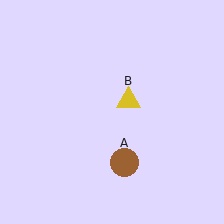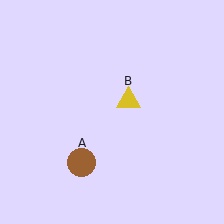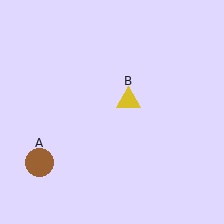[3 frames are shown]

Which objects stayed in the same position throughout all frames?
Yellow triangle (object B) remained stationary.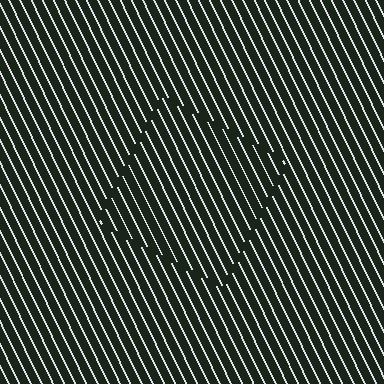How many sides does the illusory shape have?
4 sides — the line-ends trace a square.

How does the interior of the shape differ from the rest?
The interior of the shape contains the same grating, shifted by half a period — the contour is defined by the phase discontinuity where line-ends from the inner and outer gratings abut.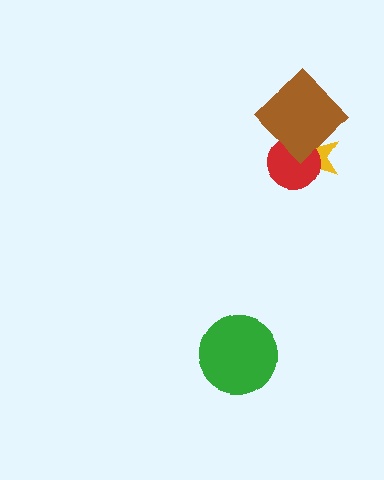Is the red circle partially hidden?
Yes, it is partially covered by another shape.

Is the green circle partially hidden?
No, no other shape covers it.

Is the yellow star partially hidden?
Yes, it is partially covered by another shape.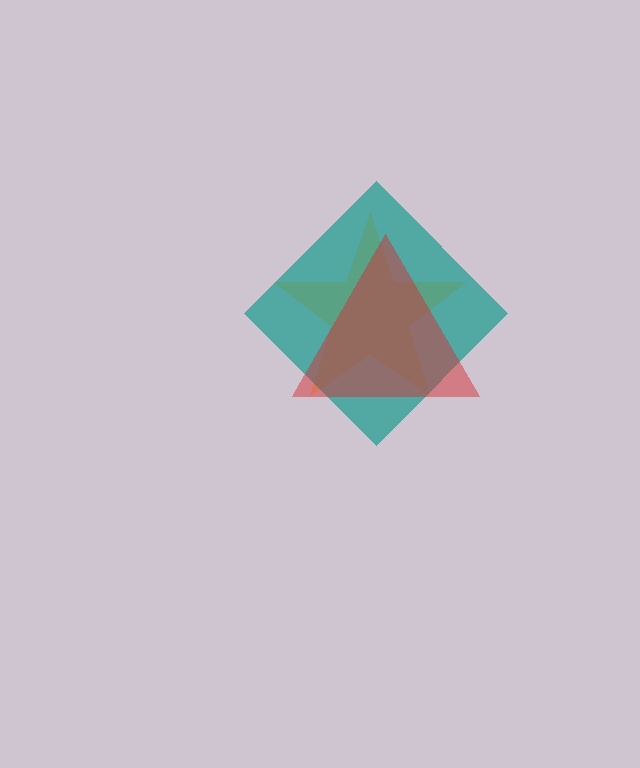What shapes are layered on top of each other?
The layered shapes are: an orange star, a teal diamond, a red triangle.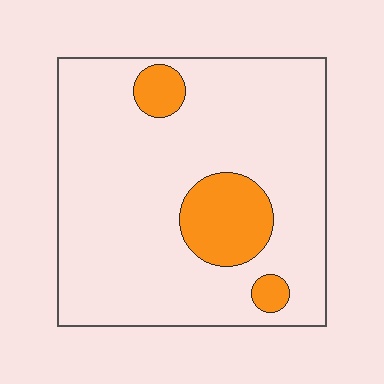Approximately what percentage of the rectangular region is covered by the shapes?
Approximately 15%.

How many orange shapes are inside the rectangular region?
3.